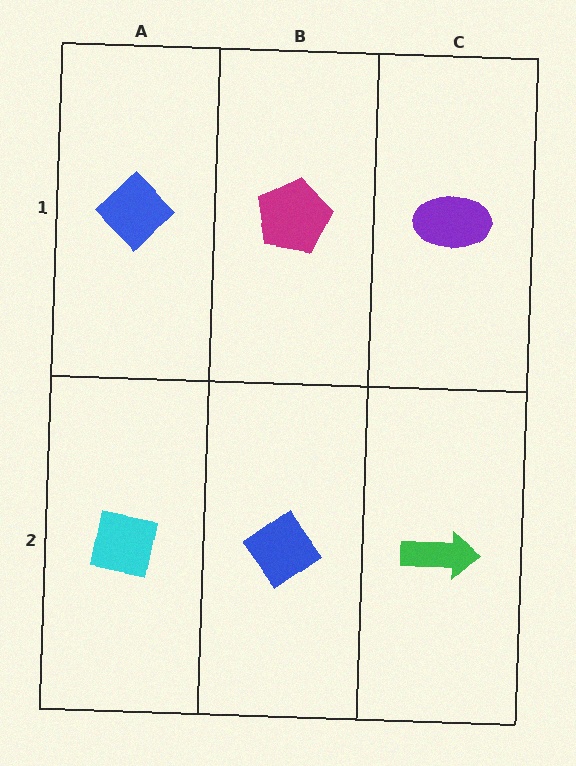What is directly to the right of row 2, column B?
A green arrow.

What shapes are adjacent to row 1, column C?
A green arrow (row 2, column C), a magenta pentagon (row 1, column B).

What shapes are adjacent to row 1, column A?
A cyan square (row 2, column A), a magenta pentagon (row 1, column B).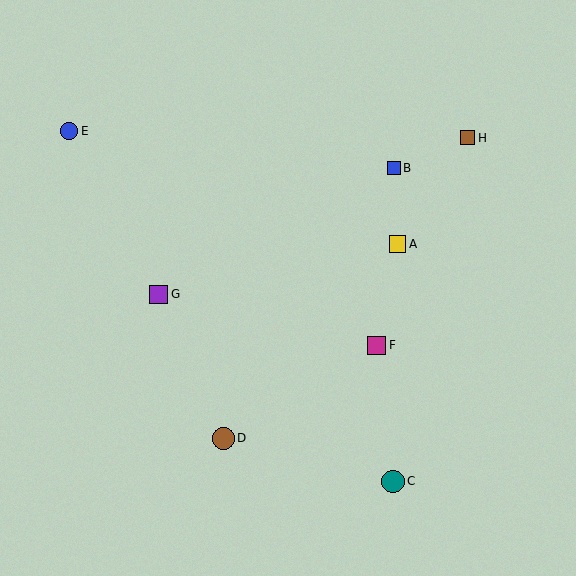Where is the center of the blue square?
The center of the blue square is at (394, 168).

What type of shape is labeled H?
Shape H is a brown square.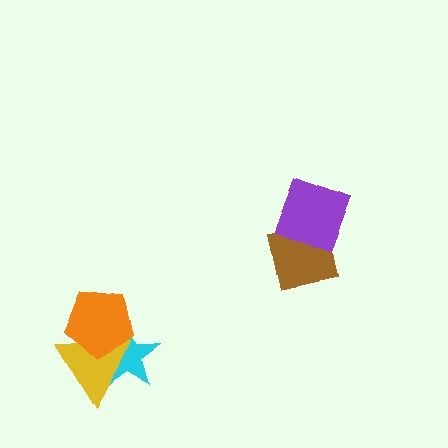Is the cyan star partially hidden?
Yes, it is partially covered by another shape.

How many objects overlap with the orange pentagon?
2 objects overlap with the orange pentagon.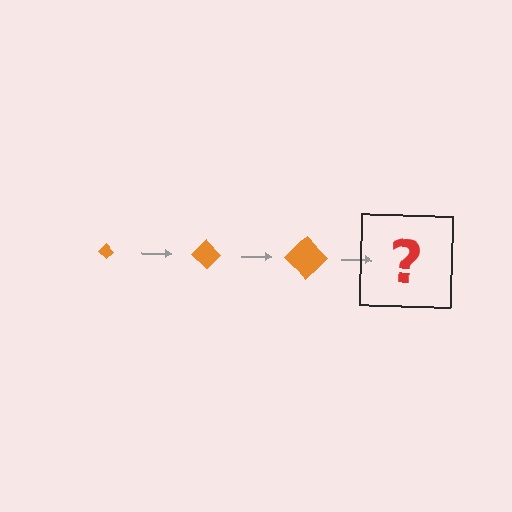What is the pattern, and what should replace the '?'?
The pattern is that the diamond gets progressively larger each step. The '?' should be an orange diamond, larger than the previous one.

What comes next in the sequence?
The next element should be an orange diamond, larger than the previous one.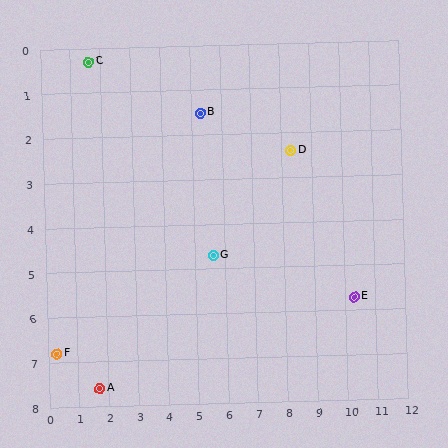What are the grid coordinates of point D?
Point D is at approximately (8.3, 2.4).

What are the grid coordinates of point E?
Point E is at approximately (10.3, 5.7).